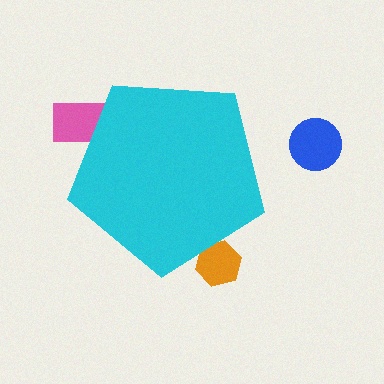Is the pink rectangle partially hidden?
Yes, the pink rectangle is partially hidden behind the cyan pentagon.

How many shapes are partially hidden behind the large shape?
2 shapes are partially hidden.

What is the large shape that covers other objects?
A cyan pentagon.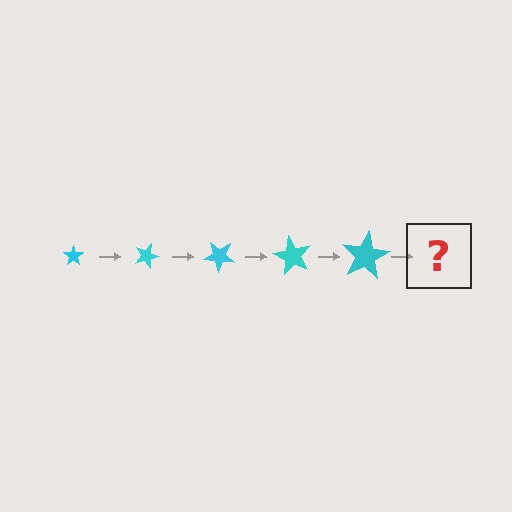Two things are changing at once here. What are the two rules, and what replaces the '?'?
The two rules are that the star grows larger each step and it rotates 20 degrees each step. The '?' should be a star, larger than the previous one and rotated 100 degrees from the start.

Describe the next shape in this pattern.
It should be a star, larger than the previous one and rotated 100 degrees from the start.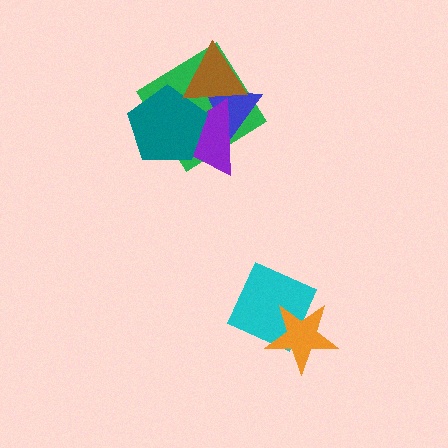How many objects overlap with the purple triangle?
4 objects overlap with the purple triangle.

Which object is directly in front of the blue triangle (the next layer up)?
The purple triangle is directly in front of the blue triangle.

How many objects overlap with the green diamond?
4 objects overlap with the green diamond.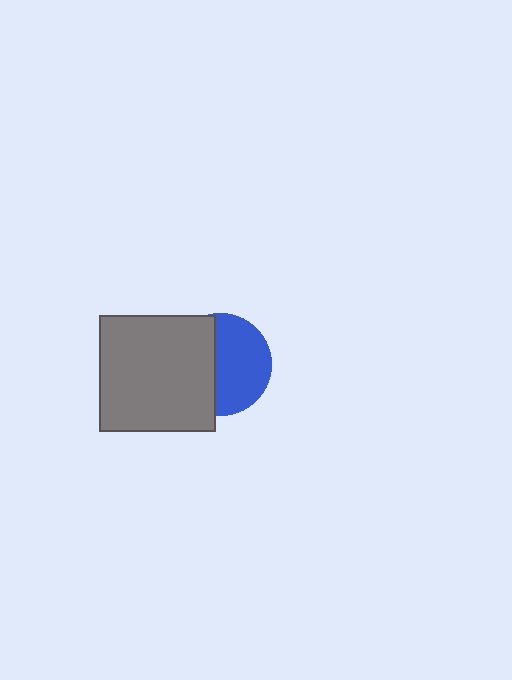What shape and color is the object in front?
The object in front is a gray square.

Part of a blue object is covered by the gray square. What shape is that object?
It is a circle.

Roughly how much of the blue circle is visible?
About half of it is visible (roughly 56%).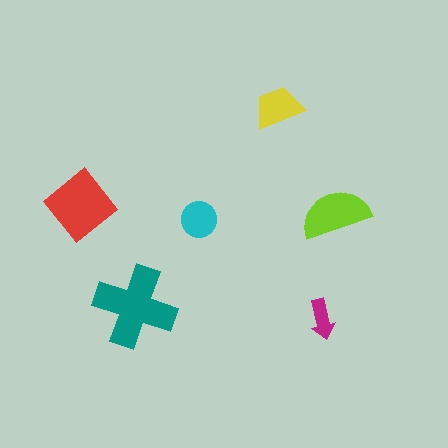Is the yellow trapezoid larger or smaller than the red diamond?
Smaller.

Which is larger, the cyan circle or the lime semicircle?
The lime semicircle.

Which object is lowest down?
The magenta arrow is bottommost.